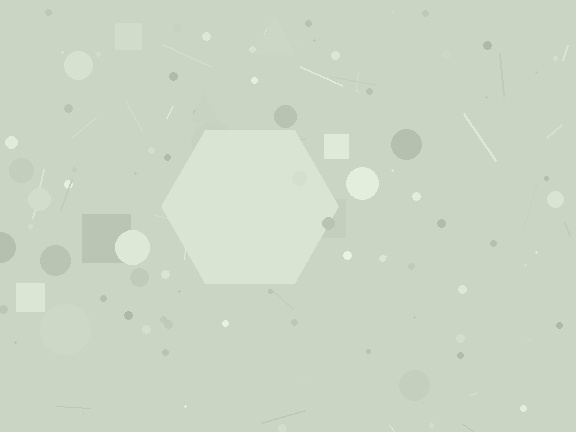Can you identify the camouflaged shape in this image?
The camouflaged shape is a hexagon.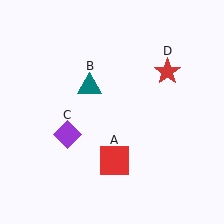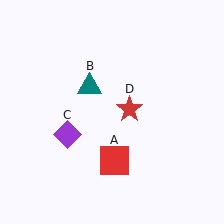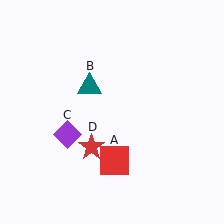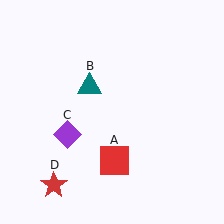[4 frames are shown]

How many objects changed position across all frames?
1 object changed position: red star (object D).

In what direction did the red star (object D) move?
The red star (object D) moved down and to the left.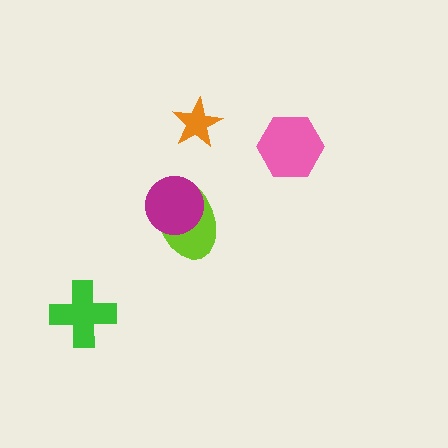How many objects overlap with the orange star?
0 objects overlap with the orange star.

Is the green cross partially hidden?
No, no other shape covers it.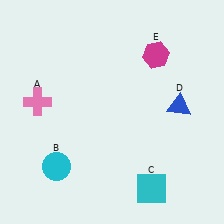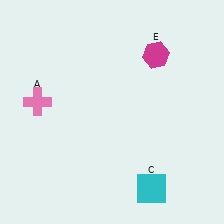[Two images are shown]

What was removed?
The blue triangle (D), the cyan circle (B) were removed in Image 2.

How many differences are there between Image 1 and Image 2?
There are 2 differences between the two images.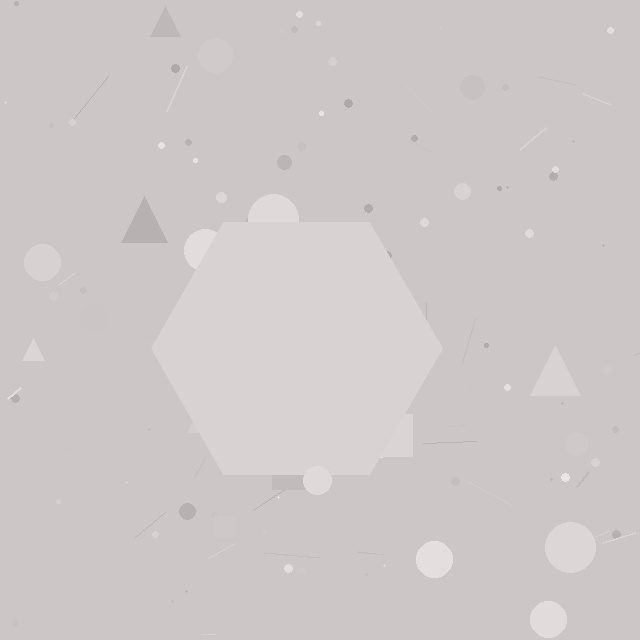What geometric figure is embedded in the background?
A hexagon is embedded in the background.